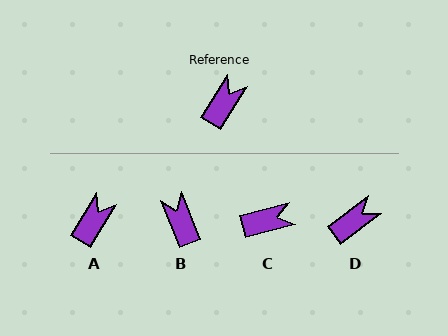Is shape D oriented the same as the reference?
No, it is off by about 22 degrees.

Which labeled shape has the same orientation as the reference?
A.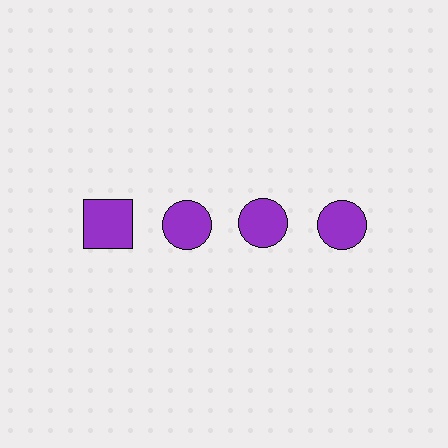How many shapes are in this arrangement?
There are 4 shapes arranged in a grid pattern.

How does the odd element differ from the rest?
It has a different shape: square instead of circle.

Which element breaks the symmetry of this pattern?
The purple square in the top row, leftmost column breaks the symmetry. All other shapes are purple circles.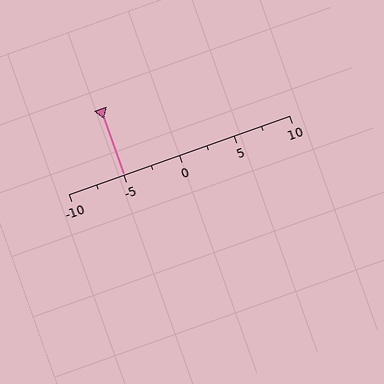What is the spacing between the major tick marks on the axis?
The major ticks are spaced 5 apart.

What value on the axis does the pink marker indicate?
The marker indicates approximately -5.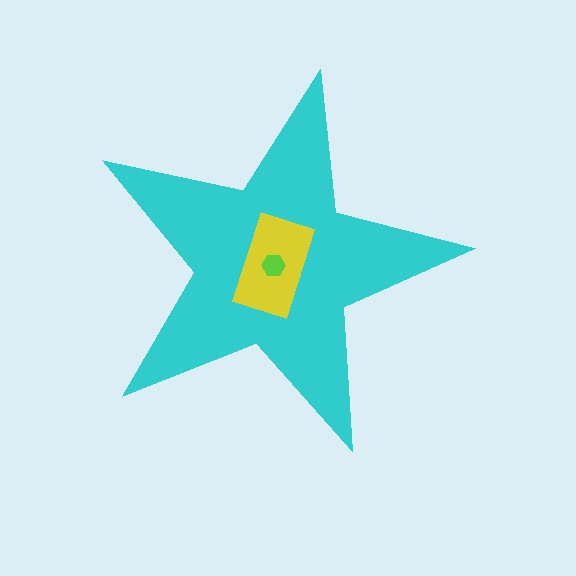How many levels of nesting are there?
3.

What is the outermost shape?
The cyan star.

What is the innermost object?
The lime hexagon.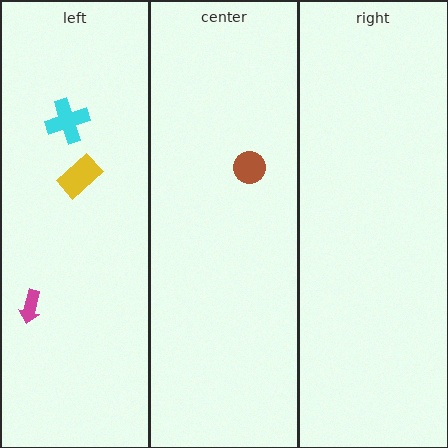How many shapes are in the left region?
3.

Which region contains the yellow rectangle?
The left region.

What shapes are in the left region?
The magenta arrow, the cyan cross, the yellow rectangle.